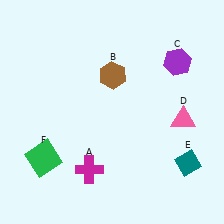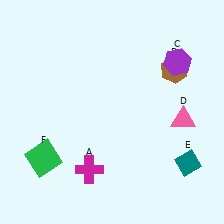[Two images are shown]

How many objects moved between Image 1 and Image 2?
1 object moved between the two images.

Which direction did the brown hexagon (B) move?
The brown hexagon (B) moved right.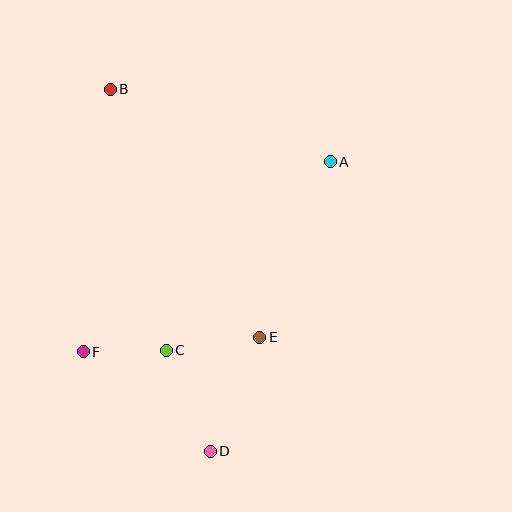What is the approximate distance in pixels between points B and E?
The distance between B and E is approximately 289 pixels.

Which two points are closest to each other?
Points C and F are closest to each other.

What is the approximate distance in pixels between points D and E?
The distance between D and E is approximately 124 pixels.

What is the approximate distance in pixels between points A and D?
The distance between A and D is approximately 314 pixels.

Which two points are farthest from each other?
Points B and D are farthest from each other.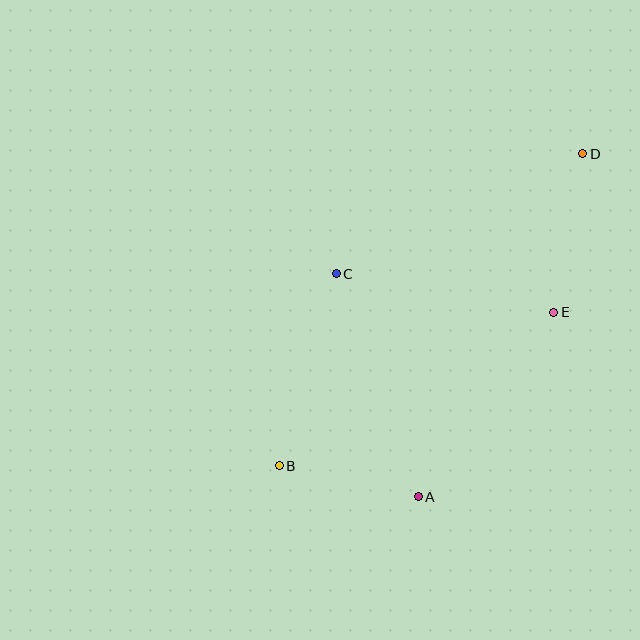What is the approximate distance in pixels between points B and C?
The distance between B and C is approximately 200 pixels.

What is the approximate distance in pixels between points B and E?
The distance between B and E is approximately 315 pixels.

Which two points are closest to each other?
Points A and B are closest to each other.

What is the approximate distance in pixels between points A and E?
The distance between A and E is approximately 229 pixels.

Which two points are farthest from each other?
Points B and D are farthest from each other.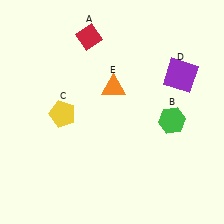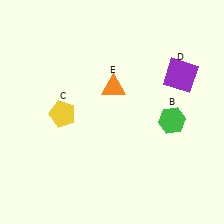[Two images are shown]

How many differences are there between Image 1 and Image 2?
There is 1 difference between the two images.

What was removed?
The red diamond (A) was removed in Image 2.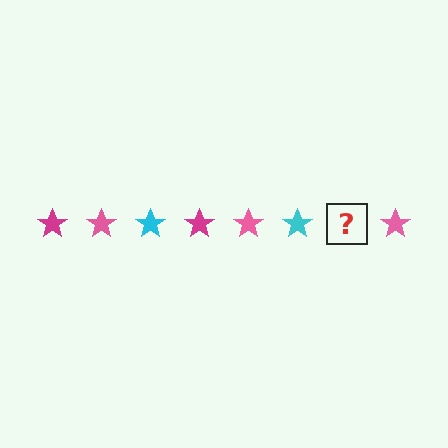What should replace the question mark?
The question mark should be replaced with a magenta star.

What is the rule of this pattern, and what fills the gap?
The rule is that the pattern cycles through magenta, pink, cyan stars. The gap should be filled with a magenta star.